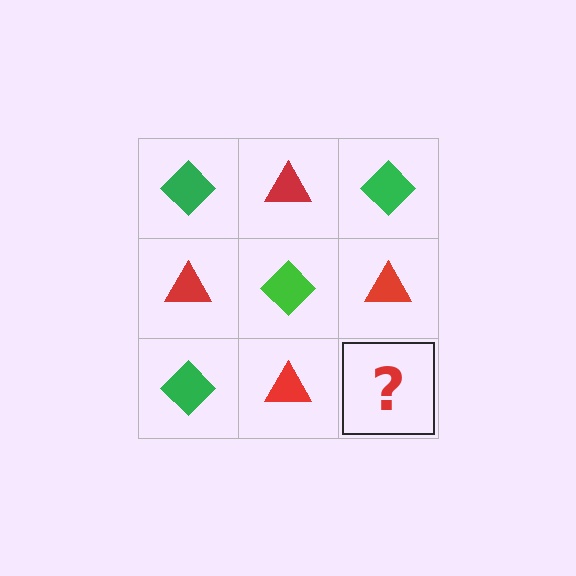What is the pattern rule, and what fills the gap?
The rule is that it alternates green diamond and red triangle in a checkerboard pattern. The gap should be filled with a green diamond.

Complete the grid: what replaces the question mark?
The question mark should be replaced with a green diamond.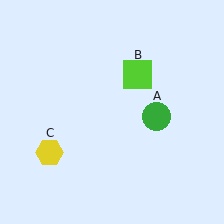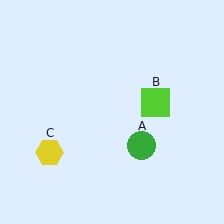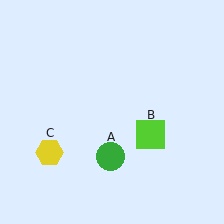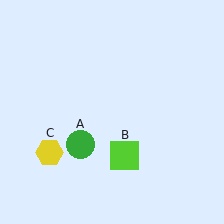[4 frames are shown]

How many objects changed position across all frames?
2 objects changed position: green circle (object A), lime square (object B).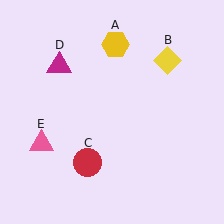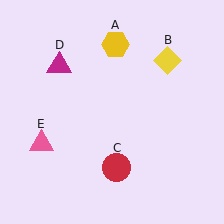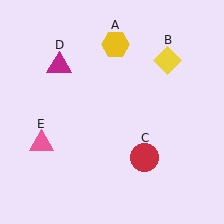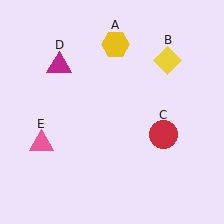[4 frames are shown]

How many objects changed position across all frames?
1 object changed position: red circle (object C).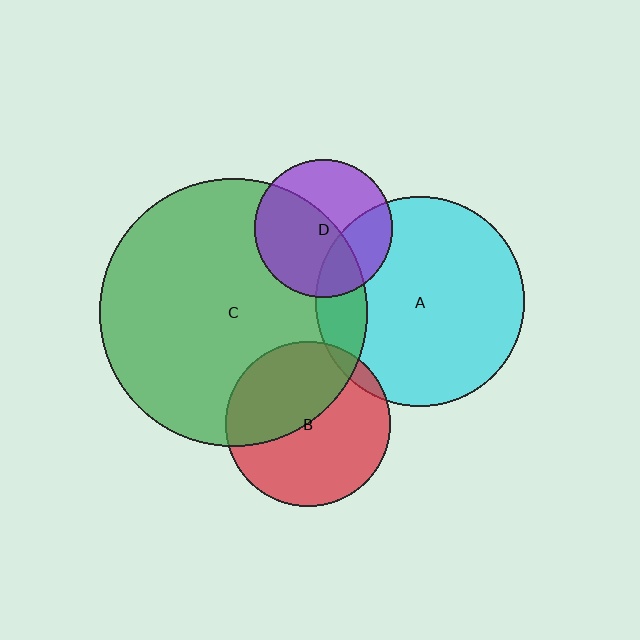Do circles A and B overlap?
Yes.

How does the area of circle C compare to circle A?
Approximately 1.6 times.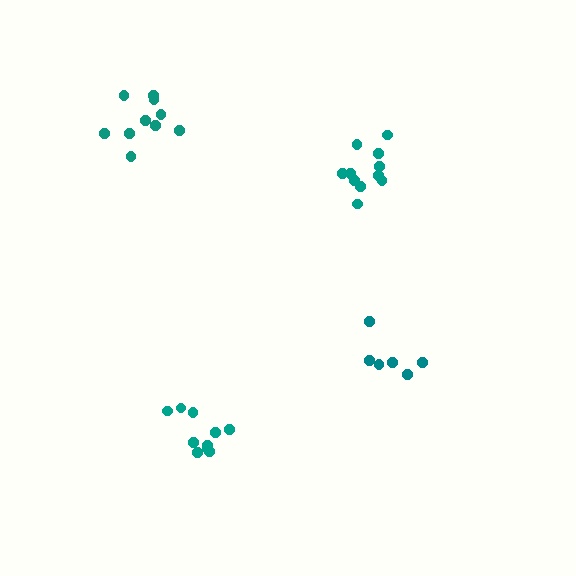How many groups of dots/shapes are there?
There are 4 groups.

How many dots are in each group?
Group 1: 11 dots, Group 2: 6 dots, Group 3: 10 dots, Group 4: 10 dots (37 total).